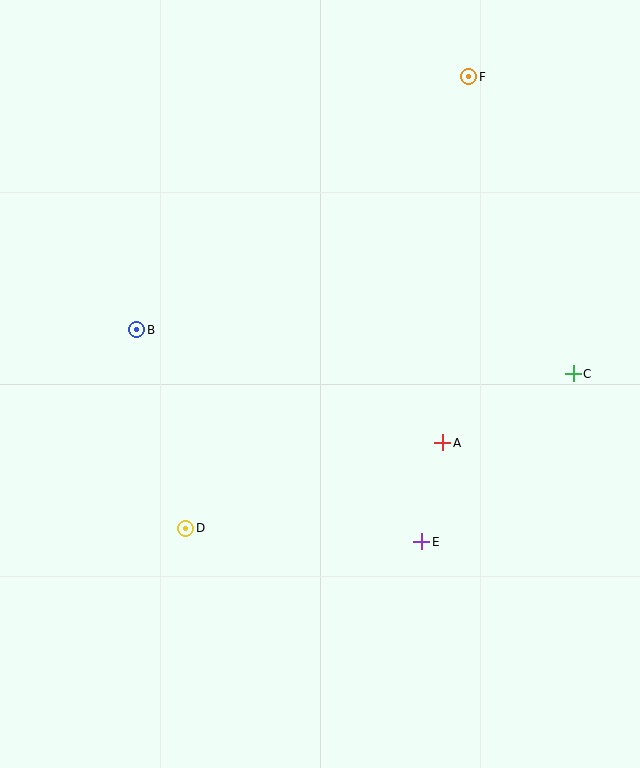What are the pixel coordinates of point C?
Point C is at (573, 374).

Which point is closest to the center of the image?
Point A at (443, 443) is closest to the center.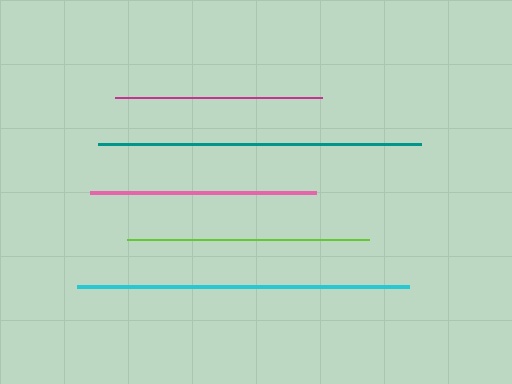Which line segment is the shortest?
The magenta line is the shortest at approximately 207 pixels.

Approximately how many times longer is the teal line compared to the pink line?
The teal line is approximately 1.4 times the length of the pink line.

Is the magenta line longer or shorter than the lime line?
The lime line is longer than the magenta line.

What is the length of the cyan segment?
The cyan segment is approximately 332 pixels long.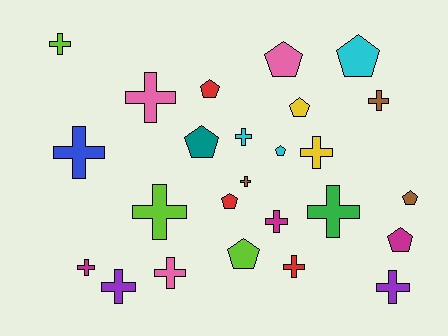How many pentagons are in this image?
There are 10 pentagons.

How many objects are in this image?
There are 25 objects.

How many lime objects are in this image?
There are 3 lime objects.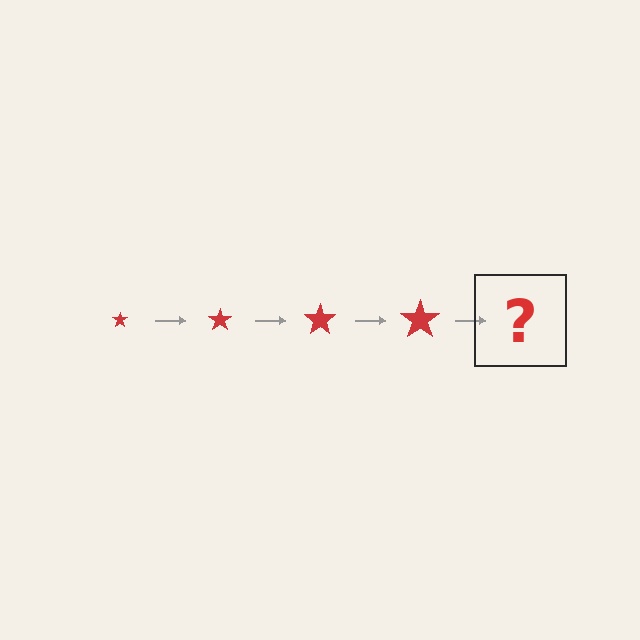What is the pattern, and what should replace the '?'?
The pattern is that the star gets progressively larger each step. The '?' should be a red star, larger than the previous one.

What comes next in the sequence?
The next element should be a red star, larger than the previous one.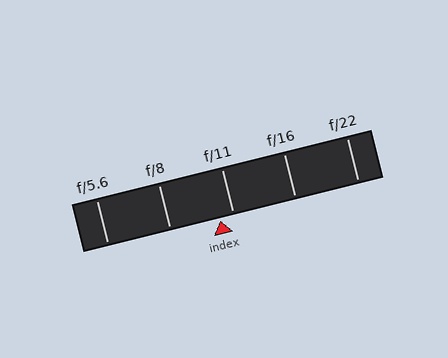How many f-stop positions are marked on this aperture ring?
There are 5 f-stop positions marked.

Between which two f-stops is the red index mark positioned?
The index mark is between f/8 and f/11.